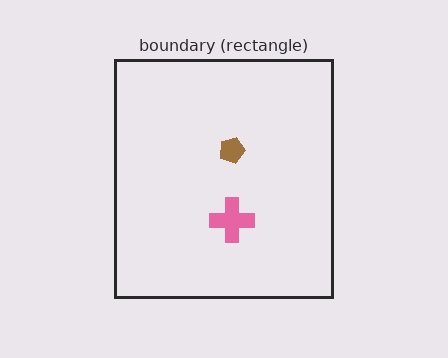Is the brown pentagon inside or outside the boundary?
Inside.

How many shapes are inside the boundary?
2 inside, 0 outside.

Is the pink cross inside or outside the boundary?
Inside.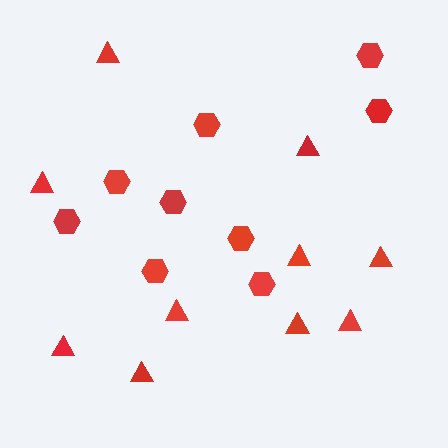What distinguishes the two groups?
There are 2 groups: one group of hexagons (9) and one group of triangles (10).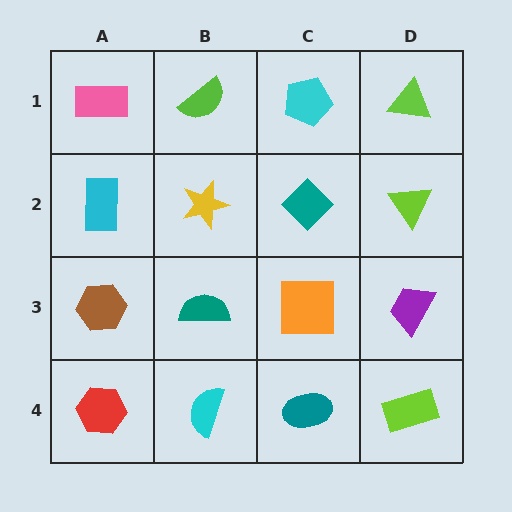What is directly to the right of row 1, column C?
A lime triangle.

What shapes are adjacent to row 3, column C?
A teal diamond (row 2, column C), a teal ellipse (row 4, column C), a teal semicircle (row 3, column B), a purple trapezoid (row 3, column D).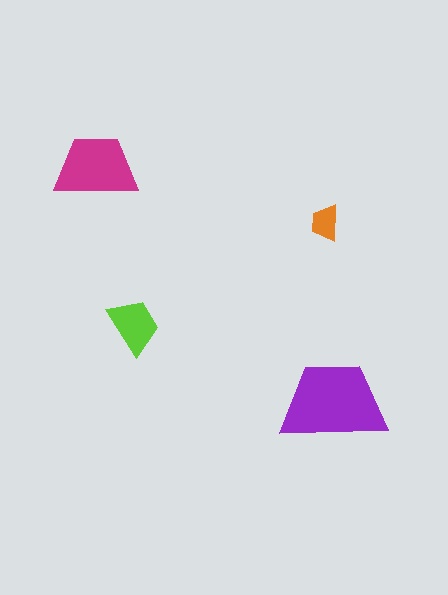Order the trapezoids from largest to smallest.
the purple one, the magenta one, the lime one, the orange one.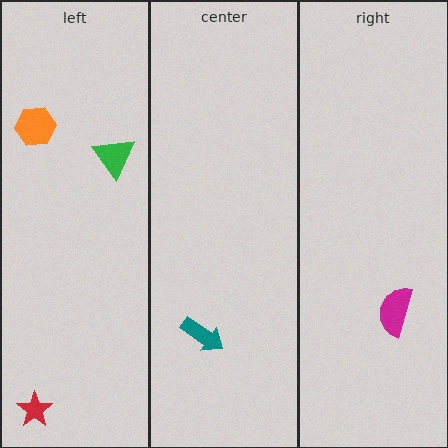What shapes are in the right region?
The magenta semicircle.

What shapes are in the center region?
The teal arrow.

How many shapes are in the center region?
1.